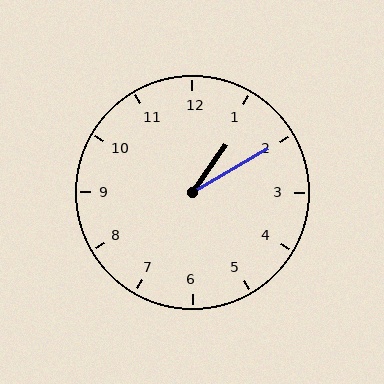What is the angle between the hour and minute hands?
Approximately 25 degrees.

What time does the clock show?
1:10.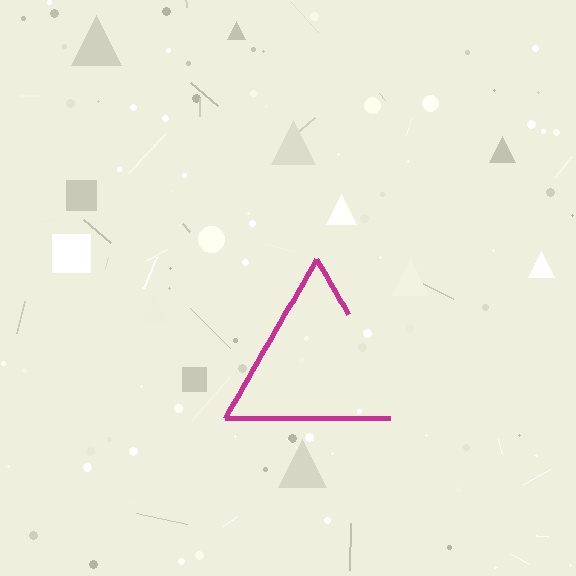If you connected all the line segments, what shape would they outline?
They would outline a triangle.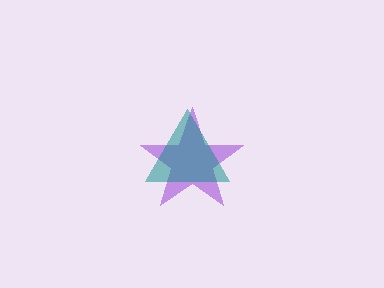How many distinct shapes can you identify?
There are 2 distinct shapes: a purple star, a teal triangle.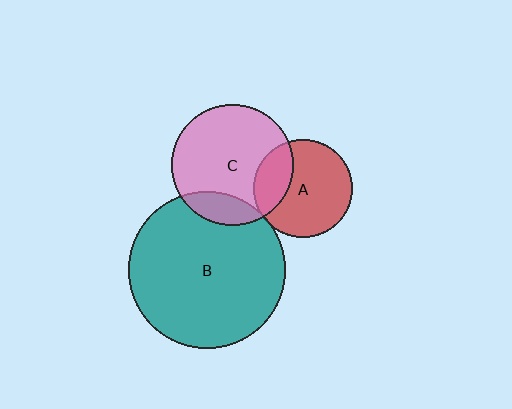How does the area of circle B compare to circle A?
Approximately 2.5 times.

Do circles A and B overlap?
Yes.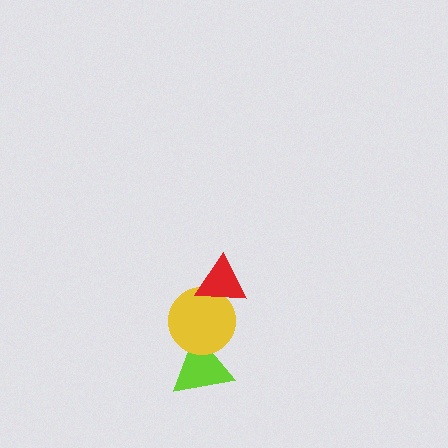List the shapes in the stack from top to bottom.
From top to bottom: the red triangle, the yellow circle, the lime triangle.